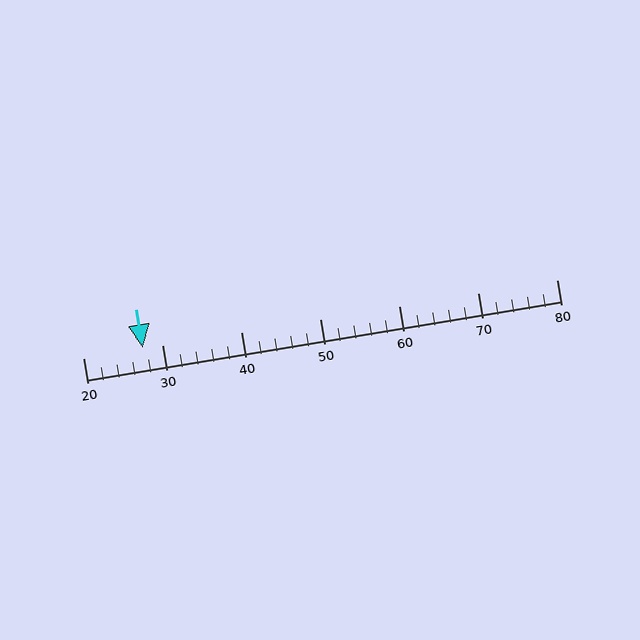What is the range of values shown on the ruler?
The ruler shows values from 20 to 80.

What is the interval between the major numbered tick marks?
The major tick marks are spaced 10 units apart.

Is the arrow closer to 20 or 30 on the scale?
The arrow is closer to 30.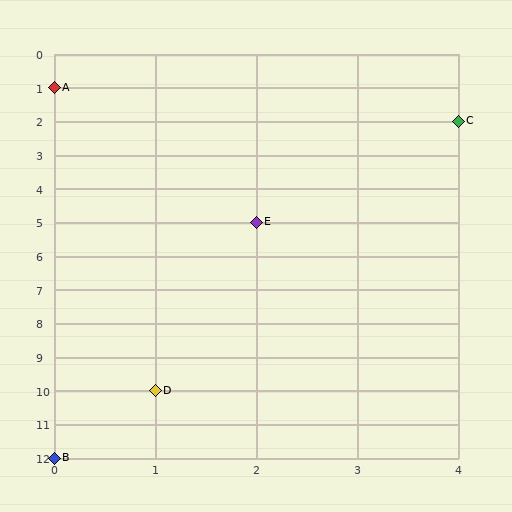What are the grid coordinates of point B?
Point B is at grid coordinates (0, 12).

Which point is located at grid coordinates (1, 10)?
Point D is at (1, 10).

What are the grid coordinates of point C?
Point C is at grid coordinates (4, 2).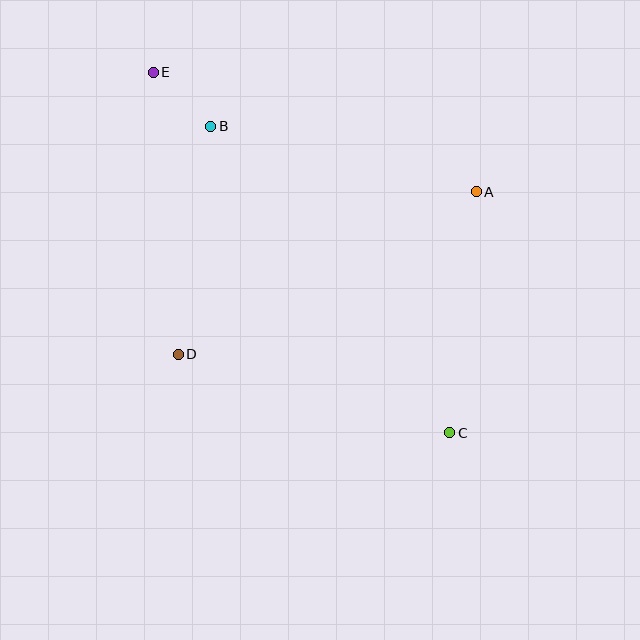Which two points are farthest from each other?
Points C and E are farthest from each other.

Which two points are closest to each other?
Points B and E are closest to each other.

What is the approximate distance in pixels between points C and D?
The distance between C and D is approximately 283 pixels.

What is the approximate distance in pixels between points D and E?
The distance between D and E is approximately 283 pixels.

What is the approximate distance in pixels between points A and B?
The distance between A and B is approximately 273 pixels.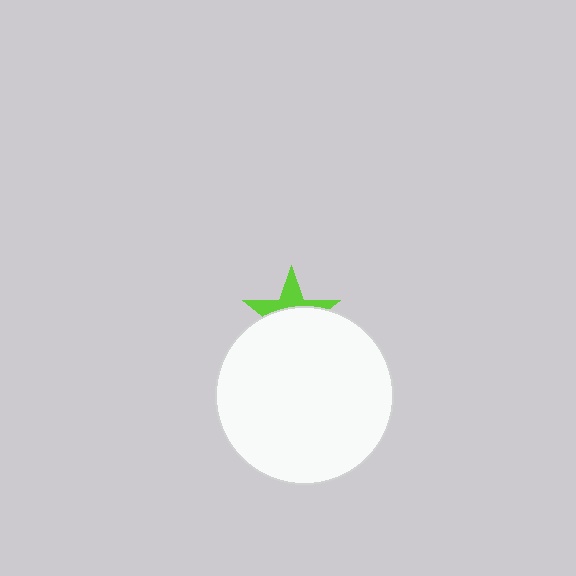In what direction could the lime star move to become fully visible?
The lime star could move up. That would shift it out from behind the white circle entirely.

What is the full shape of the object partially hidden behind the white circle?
The partially hidden object is a lime star.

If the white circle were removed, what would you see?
You would see the complete lime star.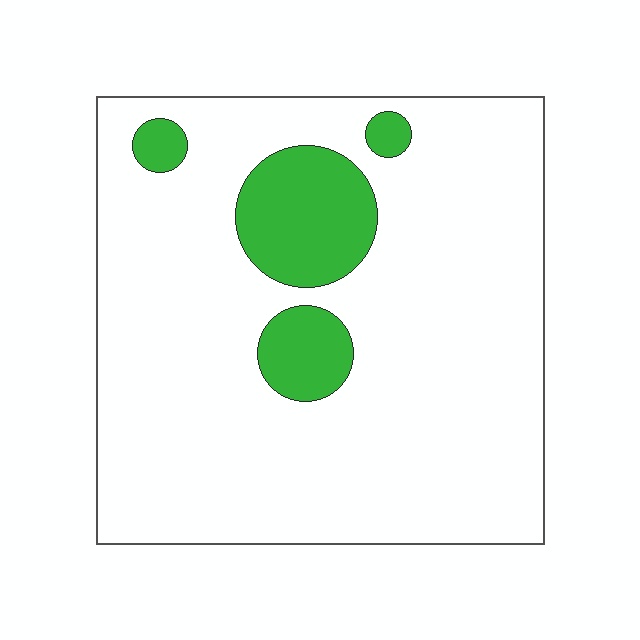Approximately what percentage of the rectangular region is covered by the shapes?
Approximately 15%.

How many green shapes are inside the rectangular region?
4.